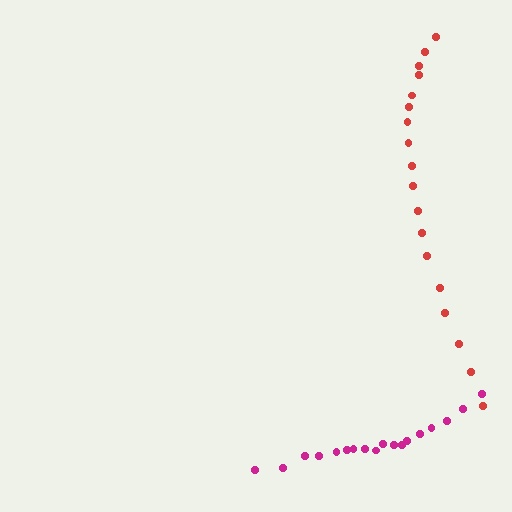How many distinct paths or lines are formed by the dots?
There are 2 distinct paths.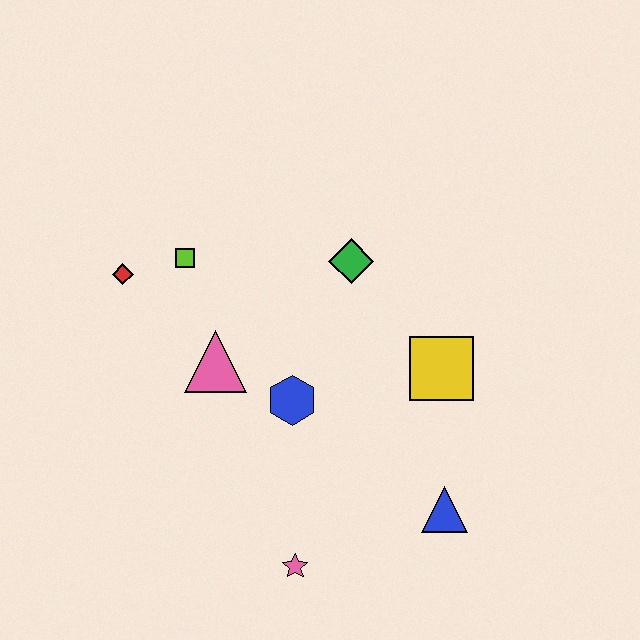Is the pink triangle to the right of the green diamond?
No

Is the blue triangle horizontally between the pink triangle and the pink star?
No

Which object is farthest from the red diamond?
The blue triangle is farthest from the red diamond.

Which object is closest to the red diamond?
The lime square is closest to the red diamond.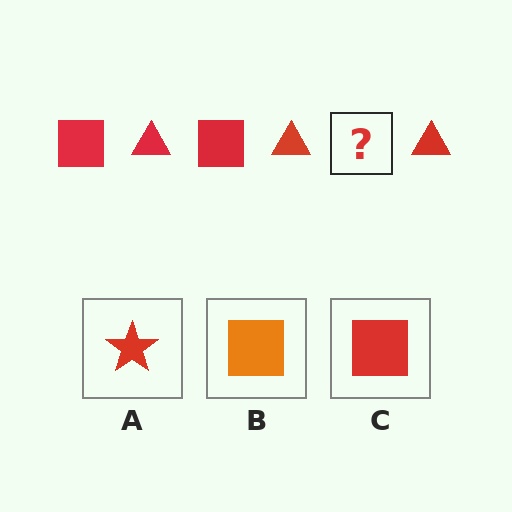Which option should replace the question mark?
Option C.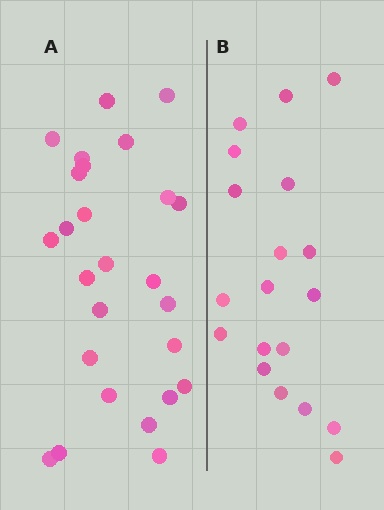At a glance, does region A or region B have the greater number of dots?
Region A (the left region) has more dots.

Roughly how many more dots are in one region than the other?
Region A has roughly 8 or so more dots than region B.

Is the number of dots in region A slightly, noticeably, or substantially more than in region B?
Region A has noticeably more, but not dramatically so. The ratio is roughly 1.4 to 1.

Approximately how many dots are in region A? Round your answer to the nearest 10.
About 30 dots. (The exact count is 26, which rounds to 30.)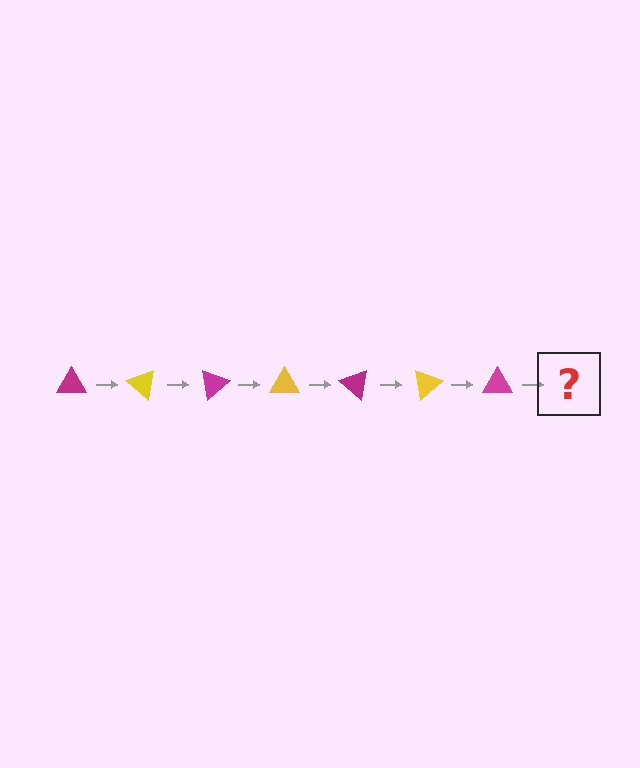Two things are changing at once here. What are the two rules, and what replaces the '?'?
The two rules are that it rotates 40 degrees each step and the color cycles through magenta and yellow. The '?' should be a yellow triangle, rotated 280 degrees from the start.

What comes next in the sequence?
The next element should be a yellow triangle, rotated 280 degrees from the start.